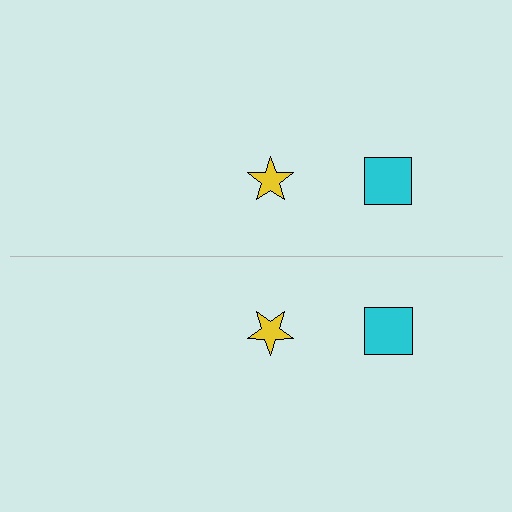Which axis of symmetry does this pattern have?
The pattern has a horizontal axis of symmetry running through the center of the image.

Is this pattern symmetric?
Yes, this pattern has bilateral (reflection) symmetry.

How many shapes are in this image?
There are 4 shapes in this image.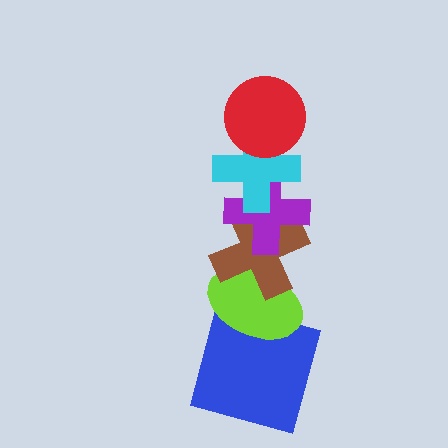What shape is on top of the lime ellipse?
The brown cross is on top of the lime ellipse.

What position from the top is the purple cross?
The purple cross is 3rd from the top.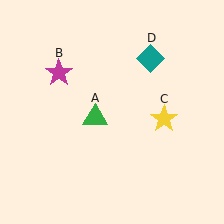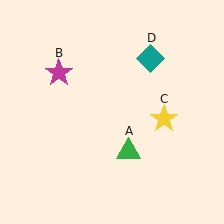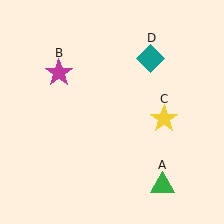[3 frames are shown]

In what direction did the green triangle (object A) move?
The green triangle (object A) moved down and to the right.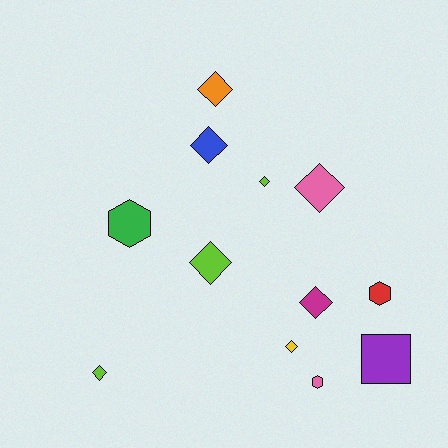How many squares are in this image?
There is 1 square.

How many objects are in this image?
There are 12 objects.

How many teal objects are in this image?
There are no teal objects.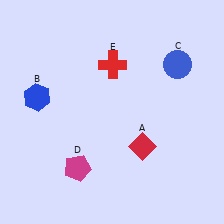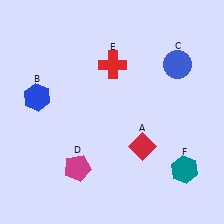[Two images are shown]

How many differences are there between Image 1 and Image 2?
There is 1 difference between the two images.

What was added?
A teal hexagon (F) was added in Image 2.